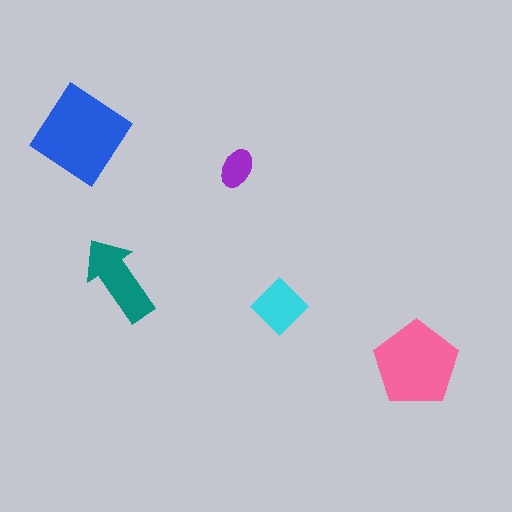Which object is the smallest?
The purple ellipse.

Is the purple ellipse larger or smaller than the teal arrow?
Smaller.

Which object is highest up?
The blue diamond is topmost.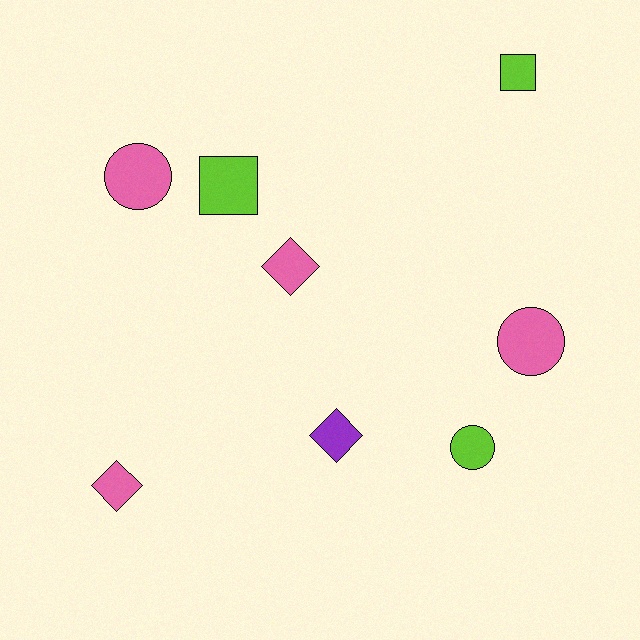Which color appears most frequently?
Pink, with 4 objects.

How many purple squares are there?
There are no purple squares.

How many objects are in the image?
There are 8 objects.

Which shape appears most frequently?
Circle, with 3 objects.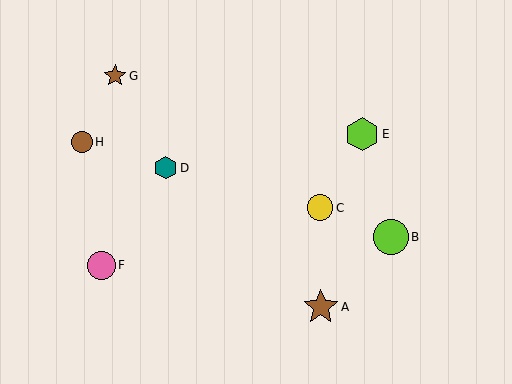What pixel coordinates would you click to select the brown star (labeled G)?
Click at (115, 76) to select the brown star G.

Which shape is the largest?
The lime circle (labeled B) is the largest.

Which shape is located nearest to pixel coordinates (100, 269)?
The pink circle (labeled F) at (101, 265) is nearest to that location.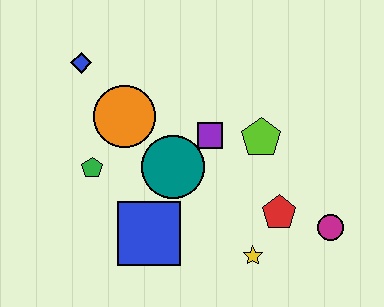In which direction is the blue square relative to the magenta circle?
The blue square is to the left of the magenta circle.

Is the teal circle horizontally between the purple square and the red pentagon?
No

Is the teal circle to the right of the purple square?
No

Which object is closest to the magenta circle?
The red pentagon is closest to the magenta circle.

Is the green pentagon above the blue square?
Yes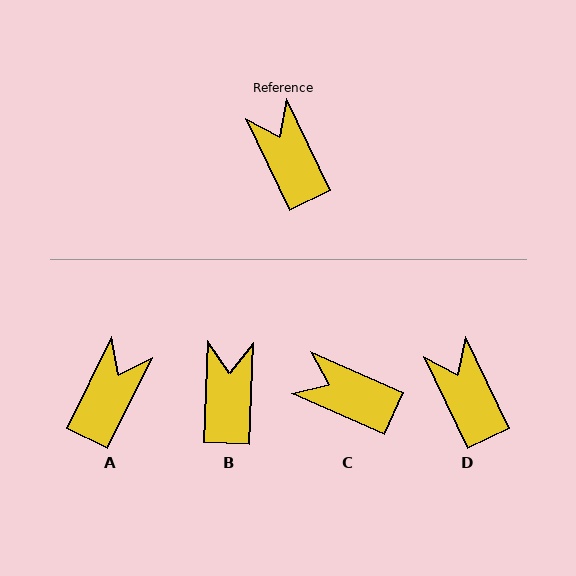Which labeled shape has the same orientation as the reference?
D.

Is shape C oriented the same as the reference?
No, it is off by about 40 degrees.